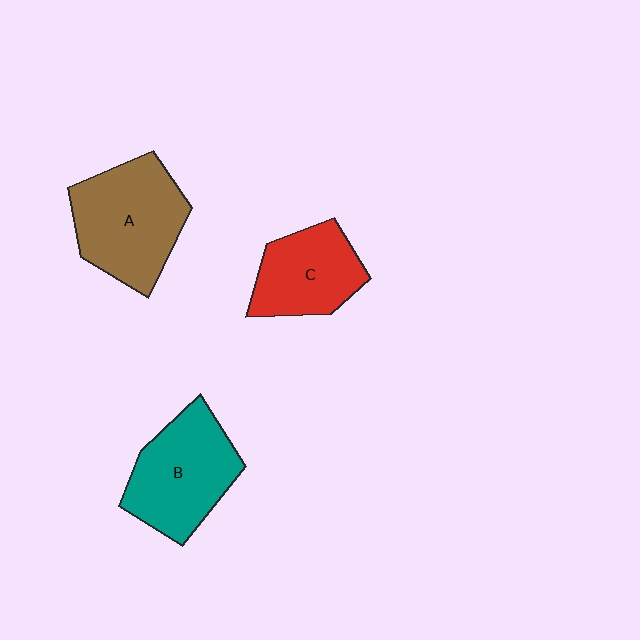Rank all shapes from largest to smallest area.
From largest to smallest: A (brown), B (teal), C (red).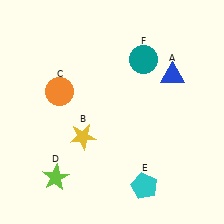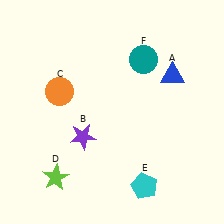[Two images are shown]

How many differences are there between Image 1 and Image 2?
There is 1 difference between the two images.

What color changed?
The star (B) changed from yellow in Image 1 to purple in Image 2.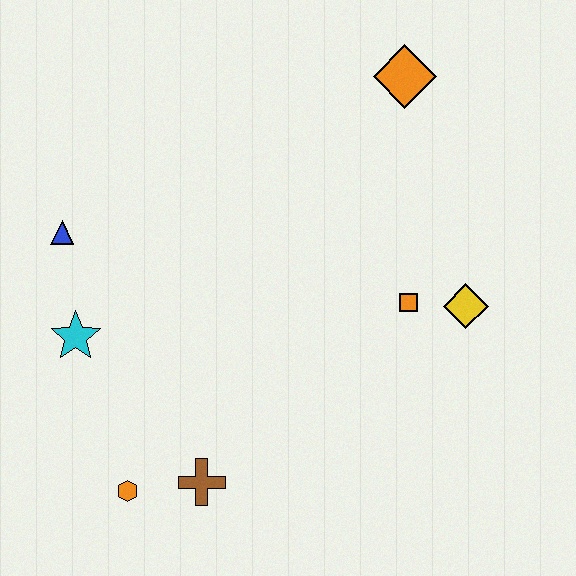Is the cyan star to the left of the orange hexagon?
Yes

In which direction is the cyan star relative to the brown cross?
The cyan star is above the brown cross.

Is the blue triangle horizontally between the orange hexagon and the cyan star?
No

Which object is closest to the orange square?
The yellow diamond is closest to the orange square.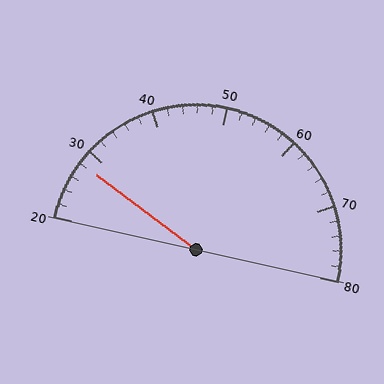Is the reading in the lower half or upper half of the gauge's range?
The reading is in the lower half of the range (20 to 80).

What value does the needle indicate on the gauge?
The needle indicates approximately 28.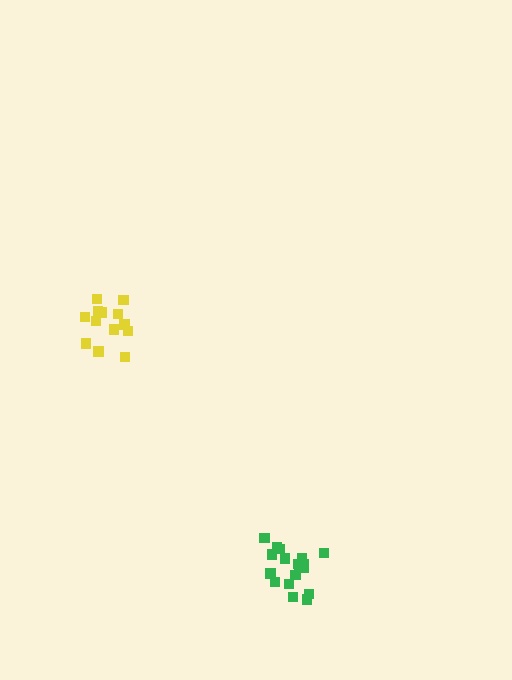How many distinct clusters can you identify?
There are 2 distinct clusters.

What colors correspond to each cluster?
The clusters are colored: green, yellow.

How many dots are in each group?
Group 1: 18 dots, Group 2: 13 dots (31 total).